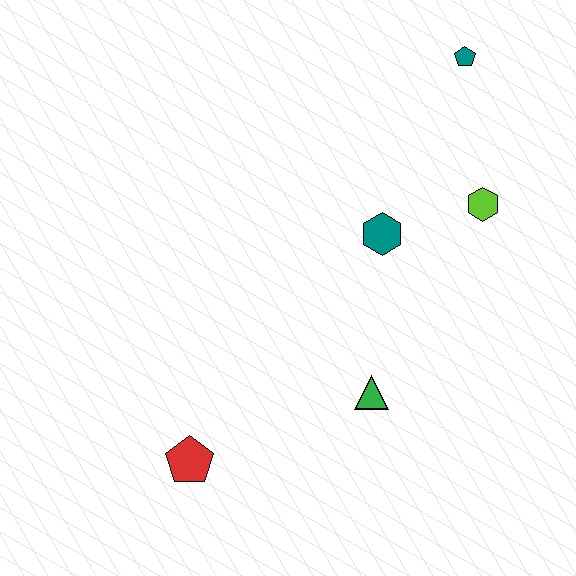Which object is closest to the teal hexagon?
The lime hexagon is closest to the teal hexagon.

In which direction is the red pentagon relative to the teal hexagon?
The red pentagon is below the teal hexagon.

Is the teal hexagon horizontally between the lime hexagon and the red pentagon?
Yes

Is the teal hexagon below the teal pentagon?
Yes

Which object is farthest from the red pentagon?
The teal pentagon is farthest from the red pentagon.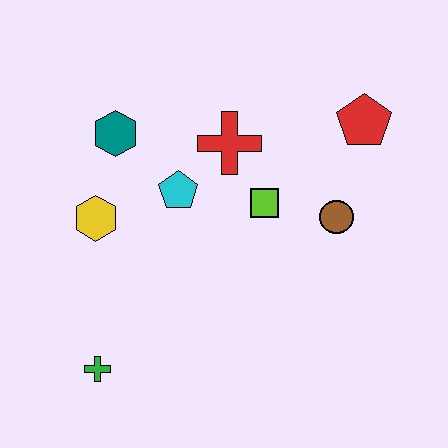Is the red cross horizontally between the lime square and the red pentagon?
No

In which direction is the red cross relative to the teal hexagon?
The red cross is to the right of the teal hexagon.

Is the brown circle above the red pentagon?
No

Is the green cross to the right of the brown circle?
No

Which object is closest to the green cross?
The yellow hexagon is closest to the green cross.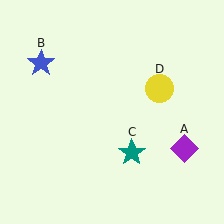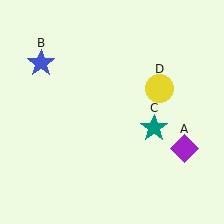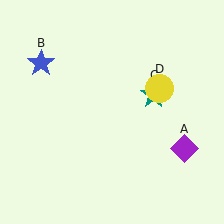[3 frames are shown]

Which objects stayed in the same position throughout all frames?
Purple diamond (object A) and blue star (object B) and yellow circle (object D) remained stationary.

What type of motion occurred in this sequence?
The teal star (object C) rotated counterclockwise around the center of the scene.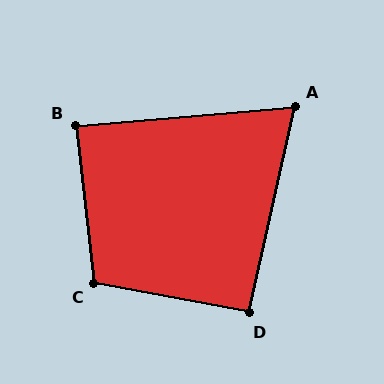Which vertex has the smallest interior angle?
A, at approximately 73 degrees.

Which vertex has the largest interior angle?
C, at approximately 107 degrees.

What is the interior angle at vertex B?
Approximately 88 degrees (approximately right).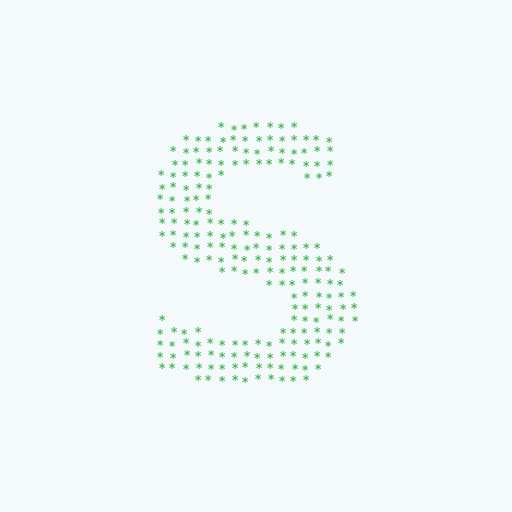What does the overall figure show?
The overall figure shows the letter S.